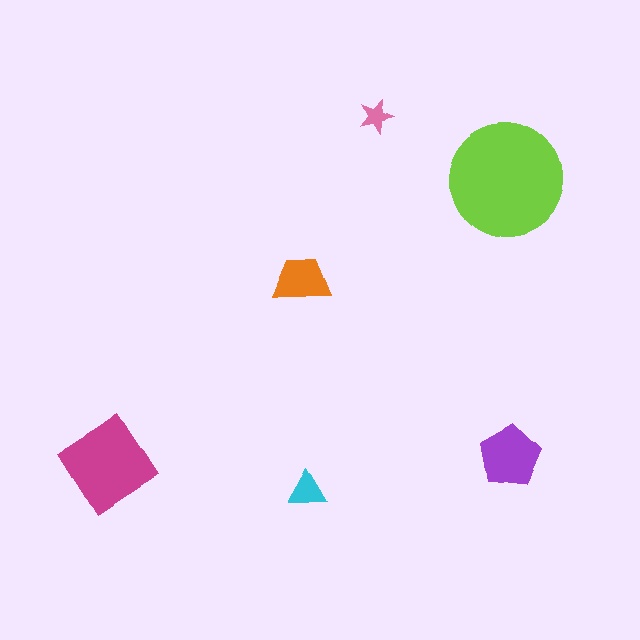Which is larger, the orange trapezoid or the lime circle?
The lime circle.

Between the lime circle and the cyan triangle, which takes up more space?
The lime circle.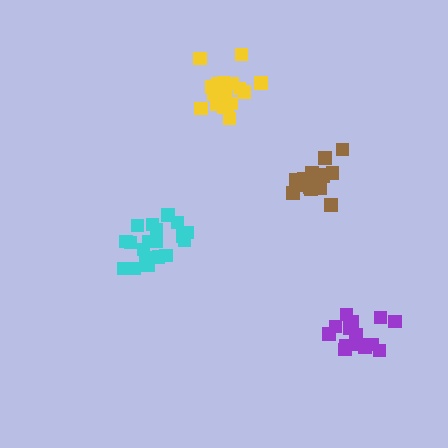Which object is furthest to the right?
The purple cluster is rightmost.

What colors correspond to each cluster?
The clusters are colored: brown, yellow, cyan, purple.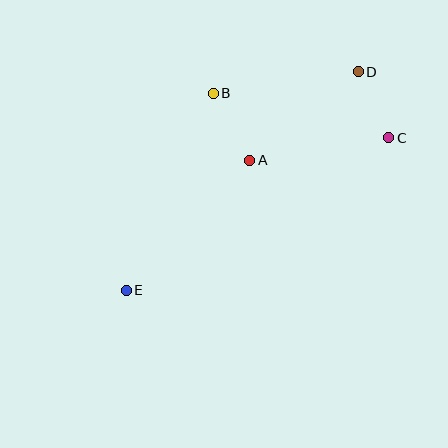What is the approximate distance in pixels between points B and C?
The distance between B and C is approximately 181 pixels.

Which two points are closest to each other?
Points C and D are closest to each other.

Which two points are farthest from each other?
Points D and E are farthest from each other.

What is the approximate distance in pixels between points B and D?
The distance between B and D is approximately 147 pixels.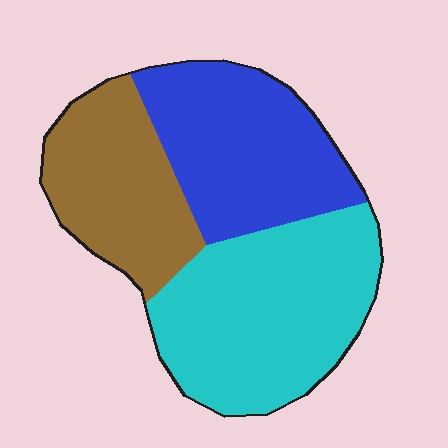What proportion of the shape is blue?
Blue takes up between a quarter and a half of the shape.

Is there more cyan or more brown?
Cyan.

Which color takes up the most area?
Cyan, at roughly 40%.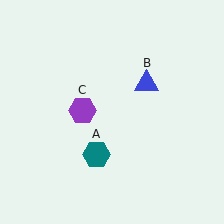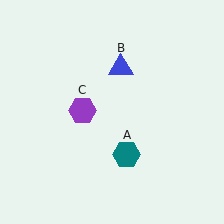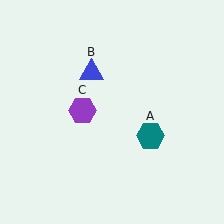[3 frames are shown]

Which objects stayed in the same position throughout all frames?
Purple hexagon (object C) remained stationary.